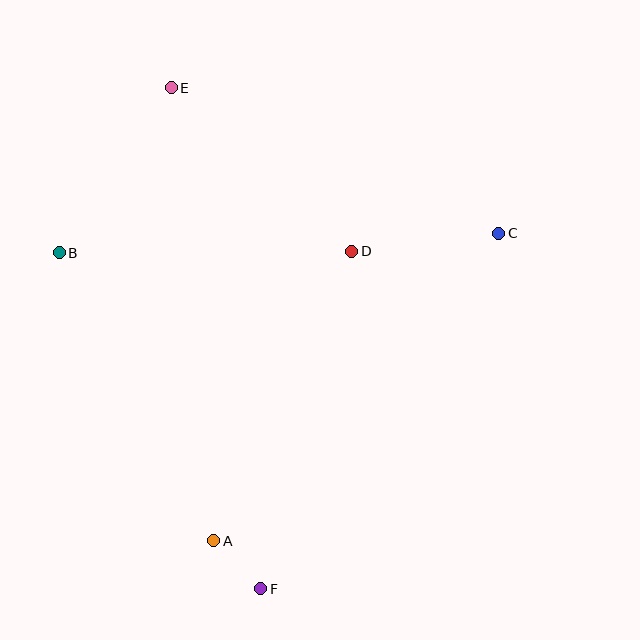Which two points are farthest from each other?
Points E and F are farthest from each other.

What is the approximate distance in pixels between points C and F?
The distance between C and F is approximately 428 pixels.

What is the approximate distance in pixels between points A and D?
The distance between A and D is approximately 321 pixels.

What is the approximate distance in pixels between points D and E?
The distance between D and E is approximately 244 pixels.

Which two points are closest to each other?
Points A and F are closest to each other.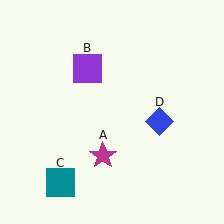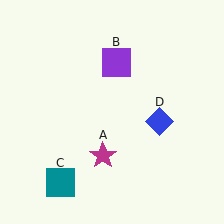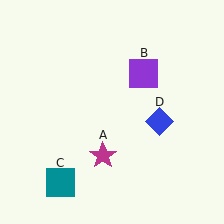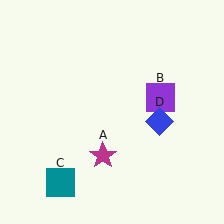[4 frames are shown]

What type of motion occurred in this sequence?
The purple square (object B) rotated clockwise around the center of the scene.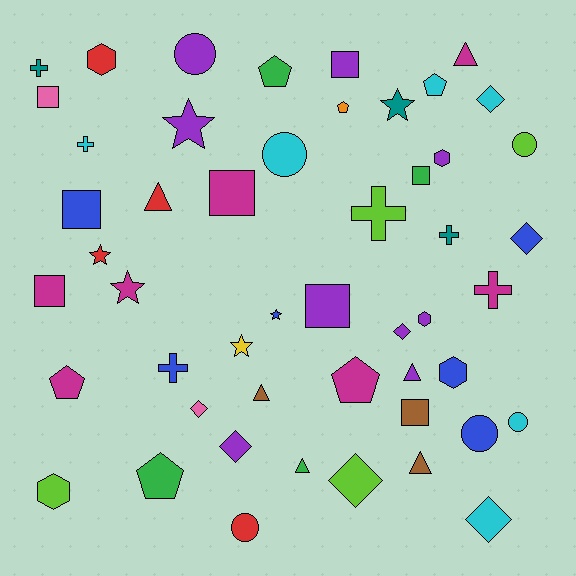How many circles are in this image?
There are 6 circles.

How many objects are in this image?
There are 50 objects.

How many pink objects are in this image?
There are 2 pink objects.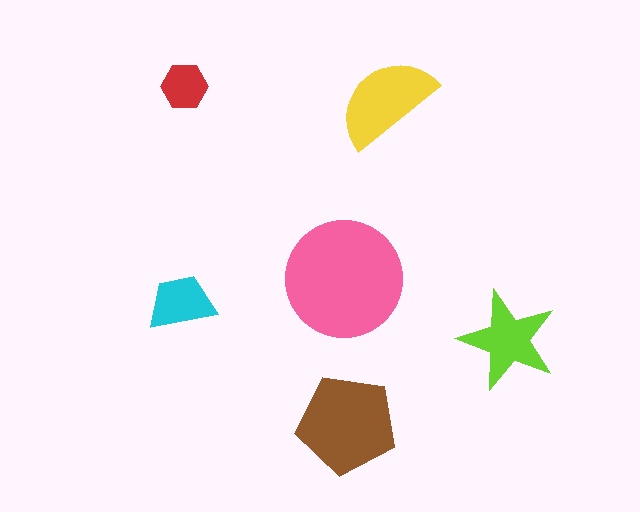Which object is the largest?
The pink circle.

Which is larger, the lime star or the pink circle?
The pink circle.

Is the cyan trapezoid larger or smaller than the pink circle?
Smaller.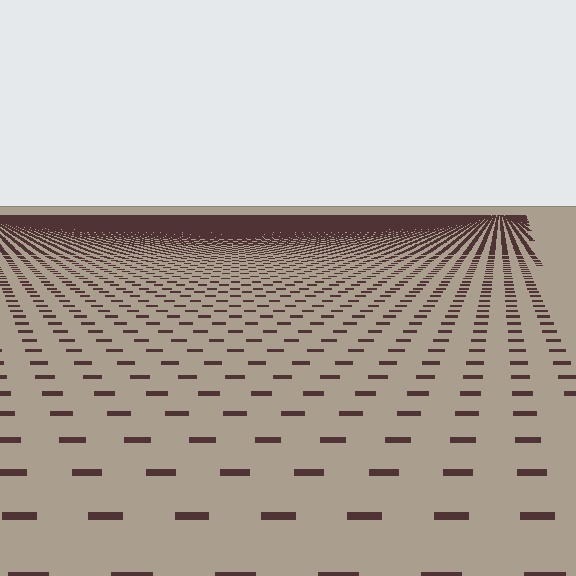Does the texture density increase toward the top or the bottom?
Density increases toward the top.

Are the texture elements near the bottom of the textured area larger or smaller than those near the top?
Larger. Near the bottom, elements are closer to the viewer and appear at a bigger on-screen size.